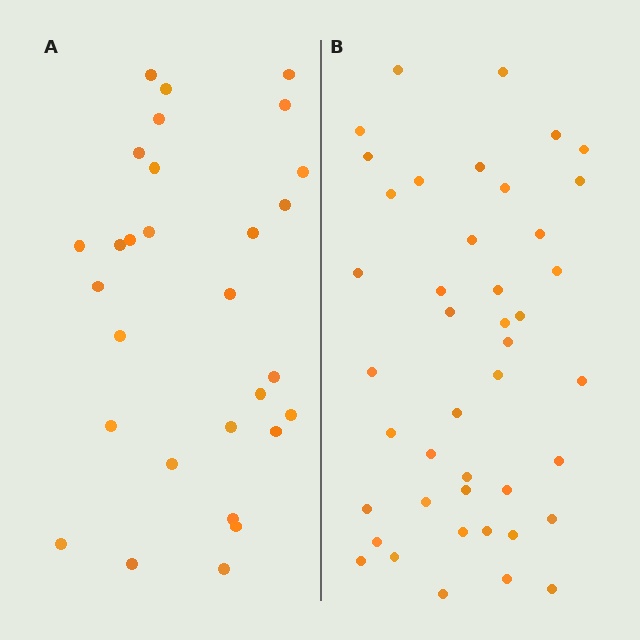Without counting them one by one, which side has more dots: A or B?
Region B (the right region) has more dots.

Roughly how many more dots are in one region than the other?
Region B has approximately 15 more dots than region A.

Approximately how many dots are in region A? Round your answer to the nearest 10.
About 30 dots. (The exact count is 29, which rounds to 30.)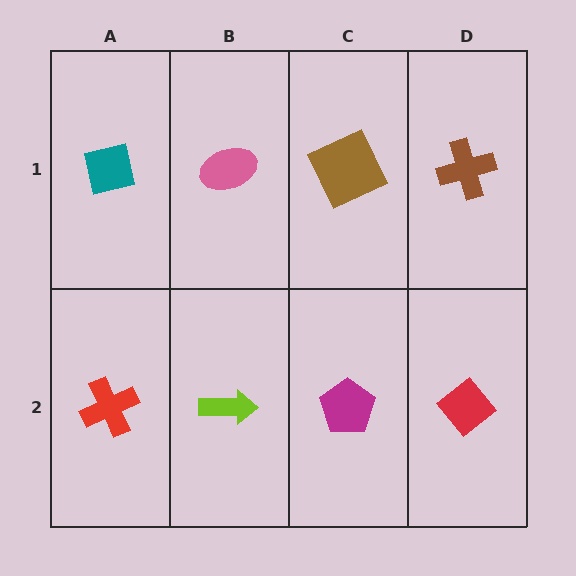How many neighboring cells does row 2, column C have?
3.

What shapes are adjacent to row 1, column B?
A lime arrow (row 2, column B), a teal square (row 1, column A), a brown square (row 1, column C).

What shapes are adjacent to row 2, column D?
A brown cross (row 1, column D), a magenta pentagon (row 2, column C).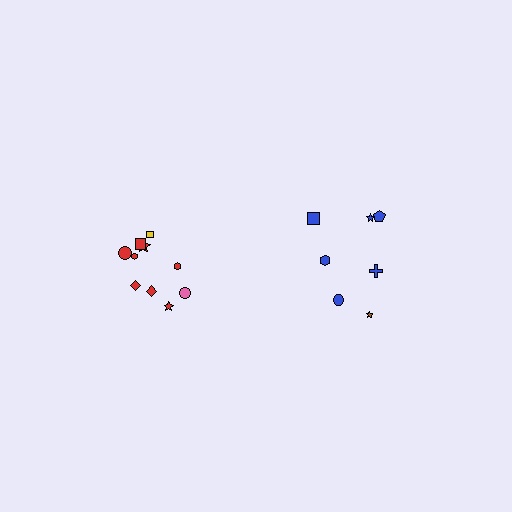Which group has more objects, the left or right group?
The left group.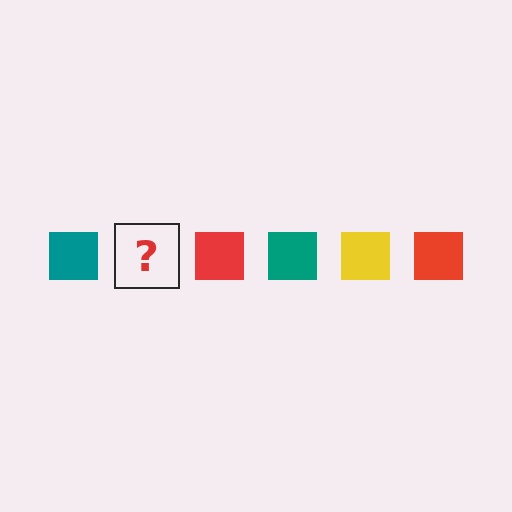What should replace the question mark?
The question mark should be replaced with a yellow square.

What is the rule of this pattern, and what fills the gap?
The rule is that the pattern cycles through teal, yellow, red squares. The gap should be filled with a yellow square.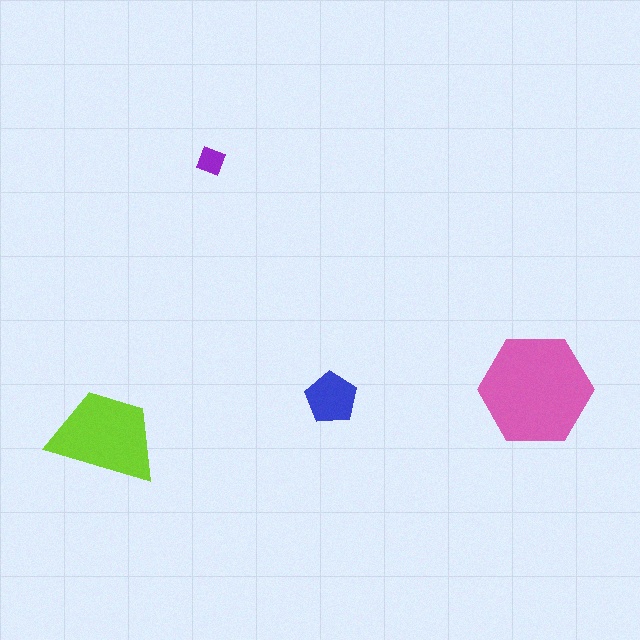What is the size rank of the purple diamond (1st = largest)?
4th.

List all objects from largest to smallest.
The pink hexagon, the lime trapezoid, the blue pentagon, the purple diamond.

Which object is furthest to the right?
The pink hexagon is rightmost.